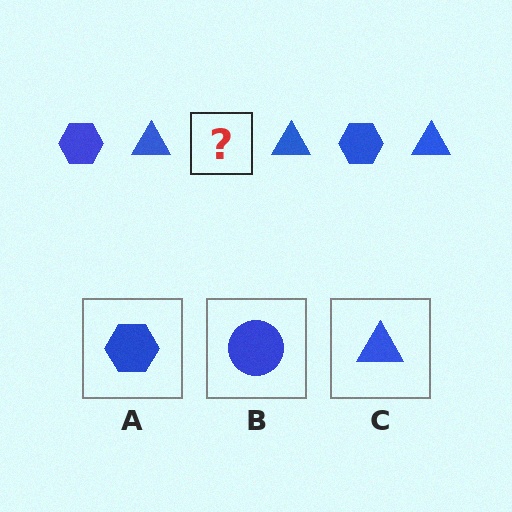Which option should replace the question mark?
Option A.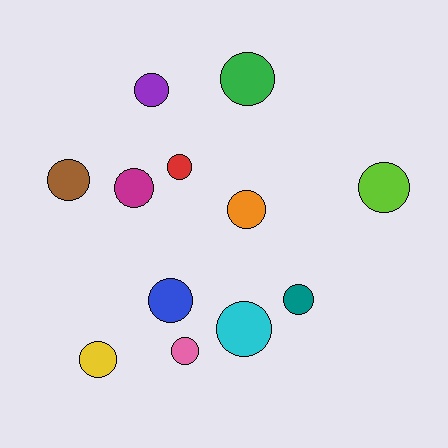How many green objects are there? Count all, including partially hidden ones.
There is 1 green object.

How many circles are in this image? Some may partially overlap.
There are 12 circles.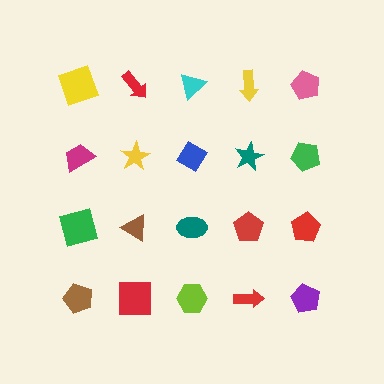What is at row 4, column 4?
A red arrow.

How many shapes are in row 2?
5 shapes.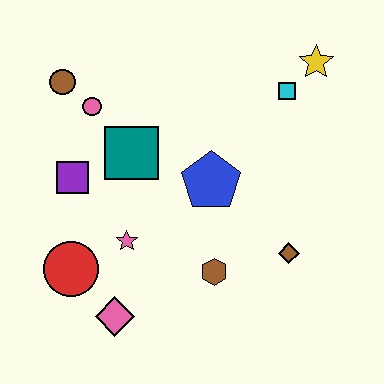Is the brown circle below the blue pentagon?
No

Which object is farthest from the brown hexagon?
The brown circle is farthest from the brown hexagon.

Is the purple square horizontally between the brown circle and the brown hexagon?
Yes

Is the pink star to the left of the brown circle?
No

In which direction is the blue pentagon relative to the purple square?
The blue pentagon is to the right of the purple square.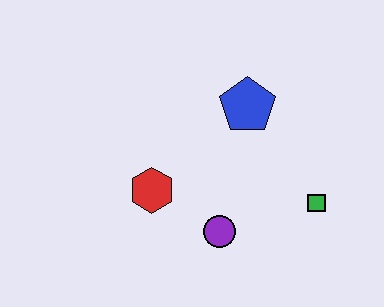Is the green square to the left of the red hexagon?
No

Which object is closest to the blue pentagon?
The green square is closest to the blue pentagon.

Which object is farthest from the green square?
The red hexagon is farthest from the green square.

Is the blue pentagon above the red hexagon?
Yes